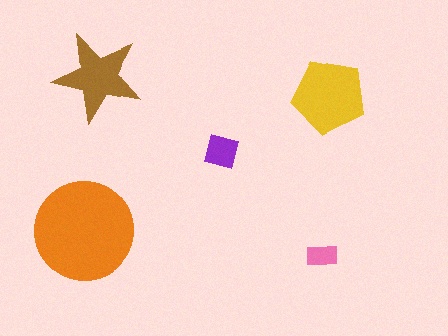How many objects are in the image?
There are 5 objects in the image.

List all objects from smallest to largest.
The pink rectangle, the purple square, the brown star, the yellow pentagon, the orange circle.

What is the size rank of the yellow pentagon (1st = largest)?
2nd.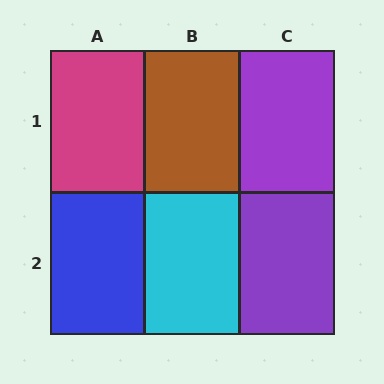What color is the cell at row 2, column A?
Blue.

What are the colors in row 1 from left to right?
Magenta, brown, purple.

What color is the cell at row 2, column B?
Cyan.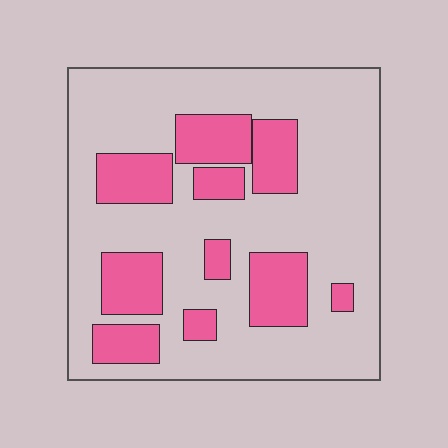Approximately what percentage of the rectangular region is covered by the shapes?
Approximately 25%.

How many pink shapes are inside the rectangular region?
10.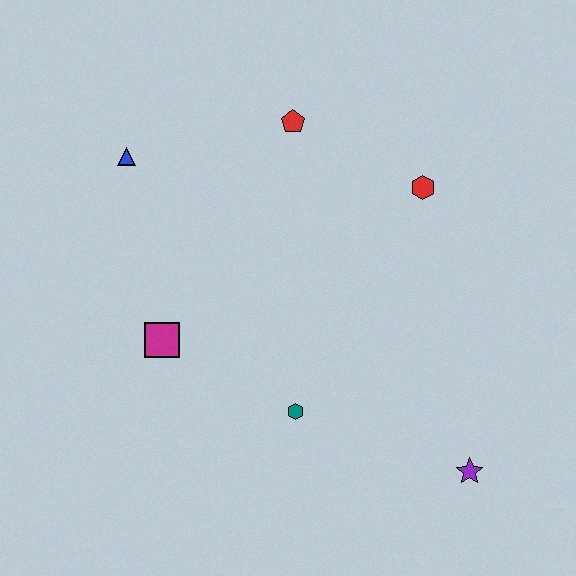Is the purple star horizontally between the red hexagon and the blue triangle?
No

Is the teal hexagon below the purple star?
No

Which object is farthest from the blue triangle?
The purple star is farthest from the blue triangle.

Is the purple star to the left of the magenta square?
No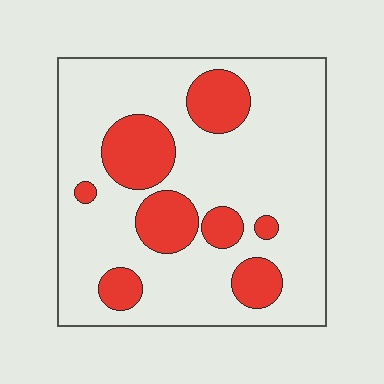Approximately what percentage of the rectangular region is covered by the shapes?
Approximately 25%.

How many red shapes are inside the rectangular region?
8.